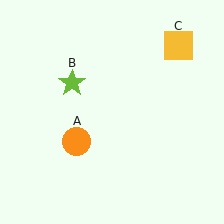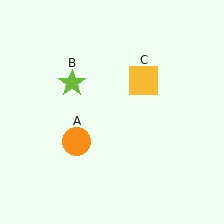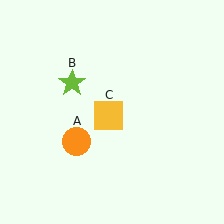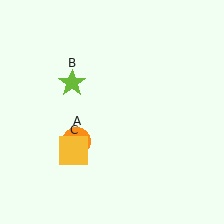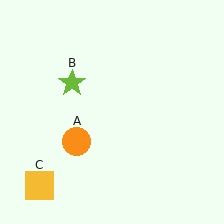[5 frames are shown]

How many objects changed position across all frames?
1 object changed position: yellow square (object C).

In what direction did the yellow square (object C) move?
The yellow square (object C) moved down and to the left.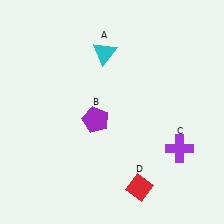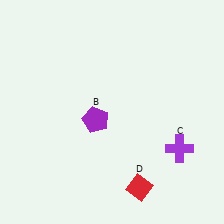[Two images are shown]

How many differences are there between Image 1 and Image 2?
There is 1 difference between the two images.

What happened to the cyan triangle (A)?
The cyan triangle (A) was removed in Image 2. It was in the top-left area of Image 1.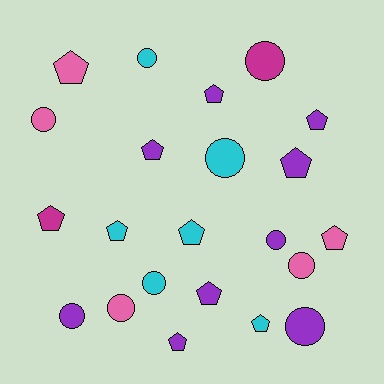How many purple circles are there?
There are 3 purple circles.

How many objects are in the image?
There are 22 objects.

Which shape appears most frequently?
Pentagon, with 12 objects.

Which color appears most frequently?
Purple, with 9 objects.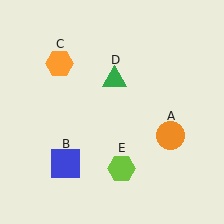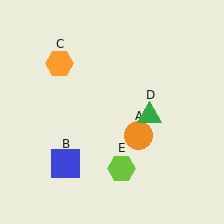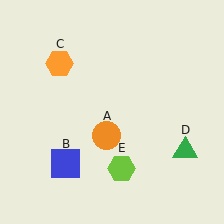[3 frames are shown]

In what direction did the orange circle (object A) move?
The orange circle (object A) moved left.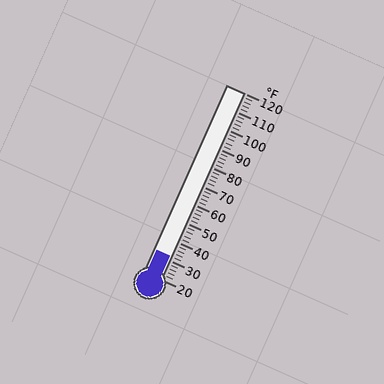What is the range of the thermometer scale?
The thermometer scale ranges from 20°F to 120°F.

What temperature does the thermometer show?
The thermometer shows approximately 32°F.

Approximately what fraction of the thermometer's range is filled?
The thermometer is filled to approximately 10% of its range.